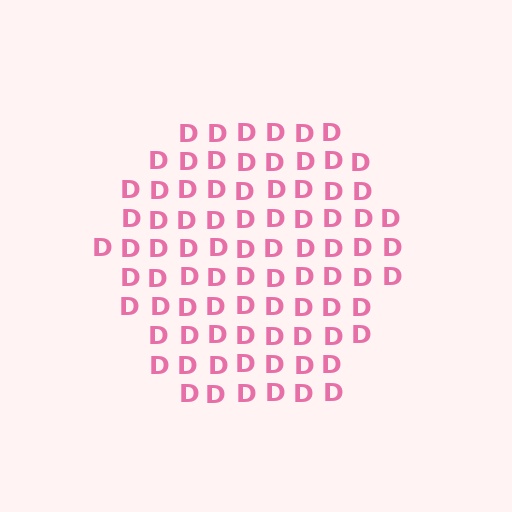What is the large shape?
The large shape is a hexagon.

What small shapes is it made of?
It is made of small letter D's.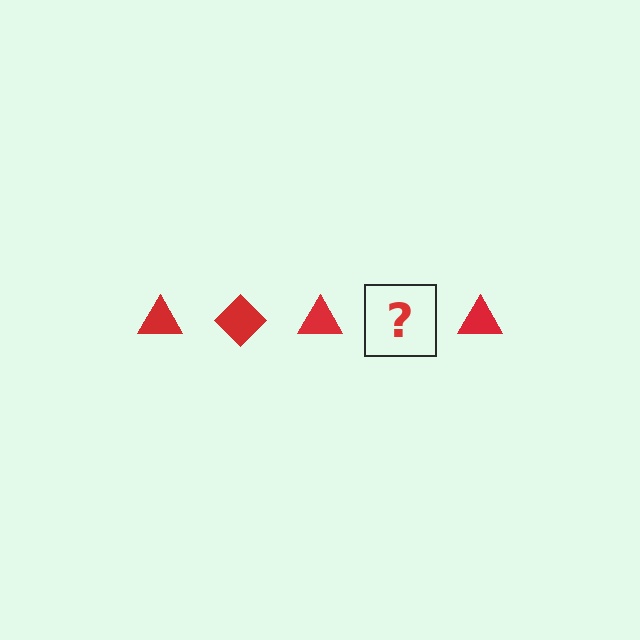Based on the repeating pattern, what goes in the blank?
The blank should be a red diamond.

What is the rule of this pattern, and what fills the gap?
The rule is that the pattern cycles through triangle, diamond shapes in red. The gap should be filled with a red diamond.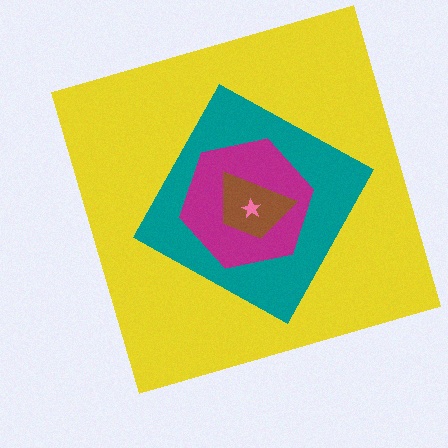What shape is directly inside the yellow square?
The teal diamond.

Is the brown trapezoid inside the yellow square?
Yes.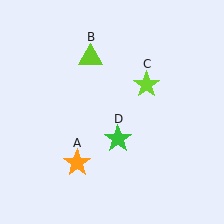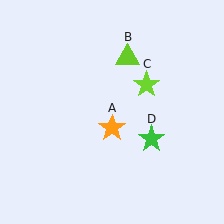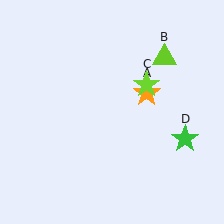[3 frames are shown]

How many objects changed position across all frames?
3 objects changed position: orange star (object A), lime triangle (object B), green star (object D).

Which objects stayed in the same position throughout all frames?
Lime star (object C) remained stationary.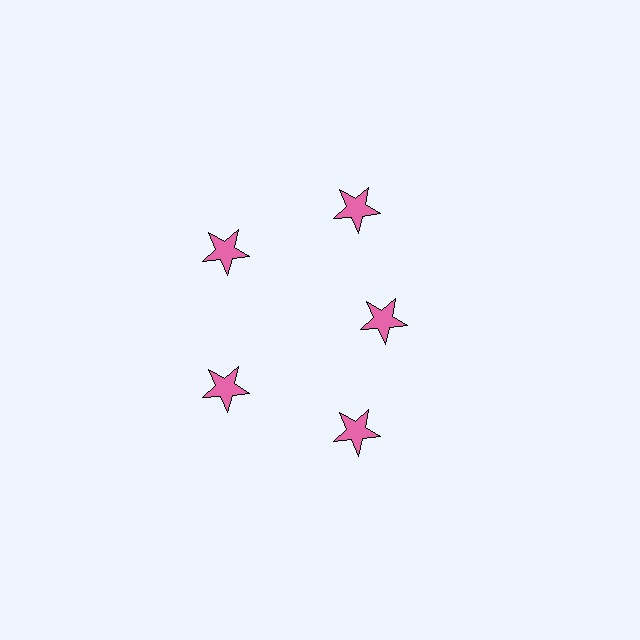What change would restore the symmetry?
The symmetry would be restored by moving it outward, back onto the ring so that all 5 stars sit at equal angles and equal distance from the center.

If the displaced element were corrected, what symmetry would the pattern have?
It would have 5-fold rotational symmetry — the pattern would map onto itself every 72 degrees.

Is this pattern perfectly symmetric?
No. The 5 pink stars are arranged in a ring, but one element near the 3 o'clock position is pulled inward toward the center, breaking the 5-fold rotational symmetry.